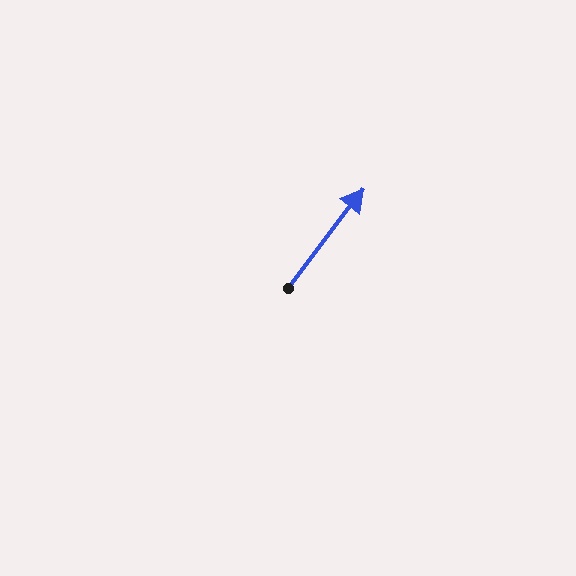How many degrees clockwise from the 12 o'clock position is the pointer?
Approximately 37 degrees.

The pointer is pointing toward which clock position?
Roughly 1 o'clock.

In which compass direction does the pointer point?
Northeast.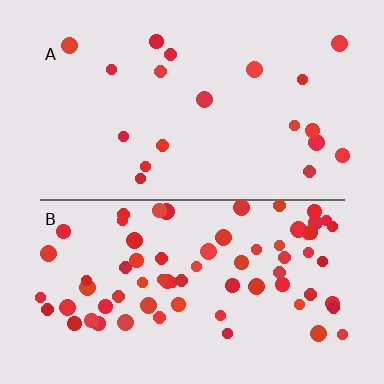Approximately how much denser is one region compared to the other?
Approximately 3.7× — region B over region A.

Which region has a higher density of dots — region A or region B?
B (the bottom).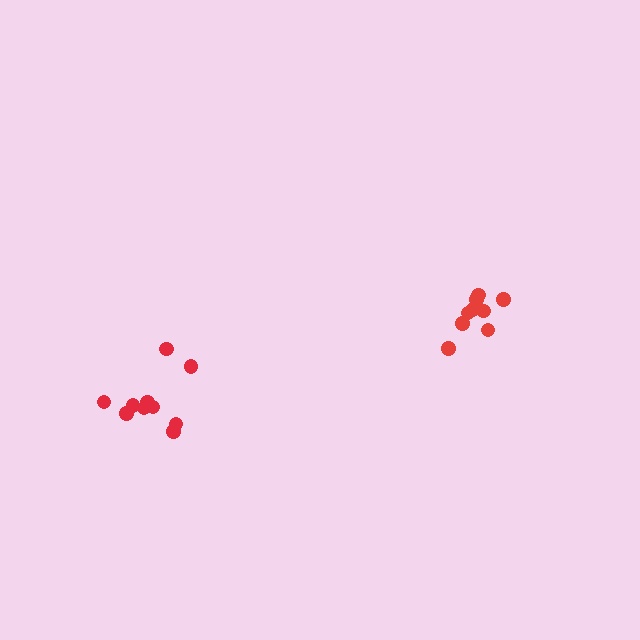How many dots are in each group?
Group 1: 10 dots, Group 2: 9 dots (19 total).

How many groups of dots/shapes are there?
There are 2 groups.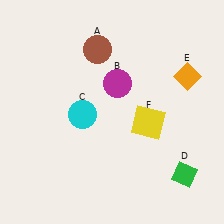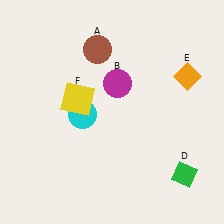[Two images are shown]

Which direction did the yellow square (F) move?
The yellow square (F) moved left.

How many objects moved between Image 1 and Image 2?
1 object moved between the two images.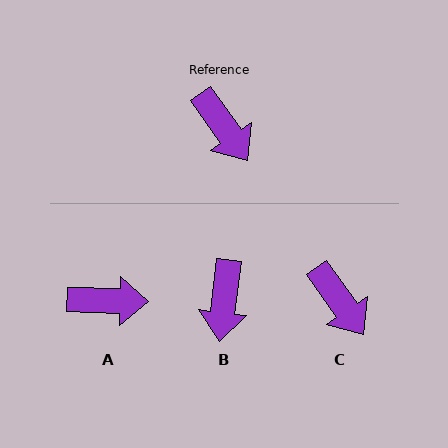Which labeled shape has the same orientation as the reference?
C.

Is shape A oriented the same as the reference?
No, it is off by about 54 degrees.